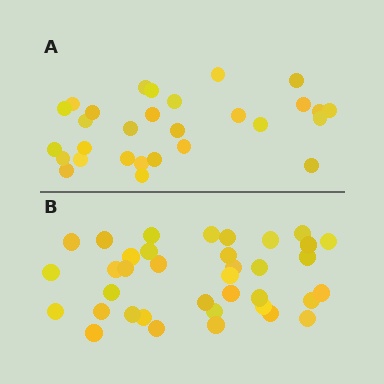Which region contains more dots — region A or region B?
Region B (the bottom region) has more dots.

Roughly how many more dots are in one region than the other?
Region B has roughly 8 or so more dots than region A.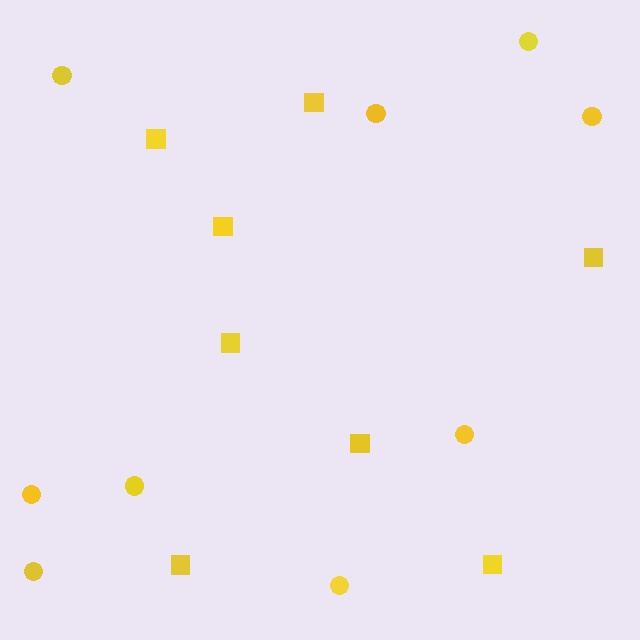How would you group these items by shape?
There are 2 groups: one group of circles (9) and one group of squares (8).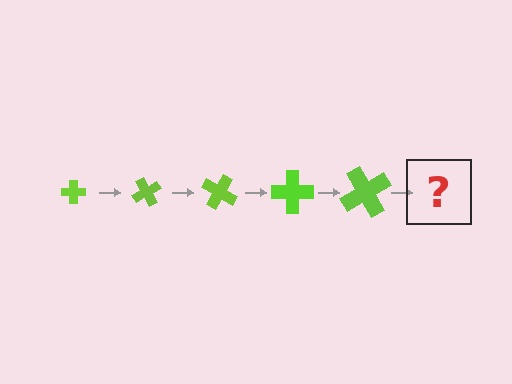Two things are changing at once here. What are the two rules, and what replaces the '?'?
The two rules are that the cross grows larger each step and it rotates 60 degrees each step. The '?' should be a cross, larger than the previous one and rotated 300 degrees from the start.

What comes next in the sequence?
The next element should be a cross, larger than the previous one and rotated 300 degrees from the start.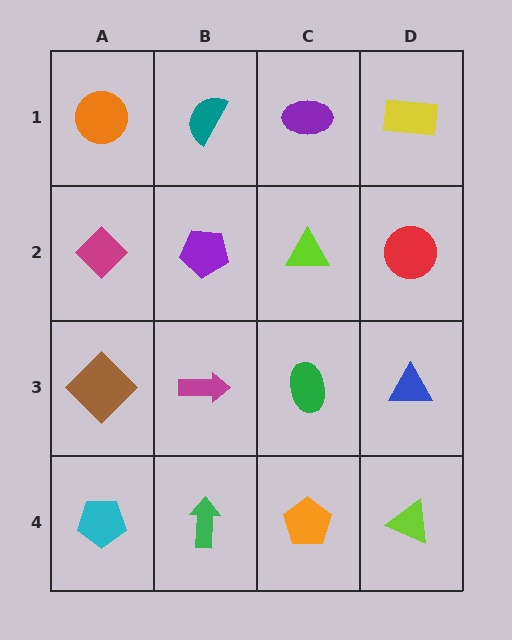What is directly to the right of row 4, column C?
A lime triangle.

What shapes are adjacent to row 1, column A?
A magenta diamond (row 2, column A), a teal semicircle (row 1, column B).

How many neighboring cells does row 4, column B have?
3.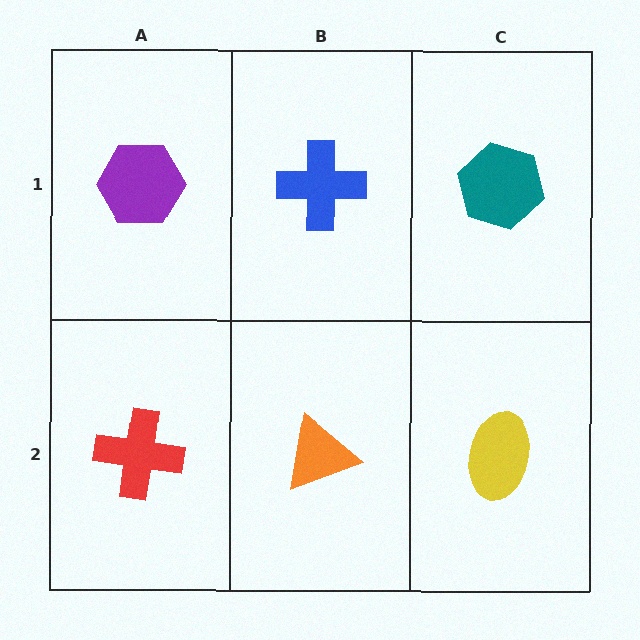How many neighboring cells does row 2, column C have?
2.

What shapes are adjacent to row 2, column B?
A blue cross (row 1, column B), a red cross (row 2, column A), a yellow ellipse (row 2, column C).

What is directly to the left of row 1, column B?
A purple hexagon.